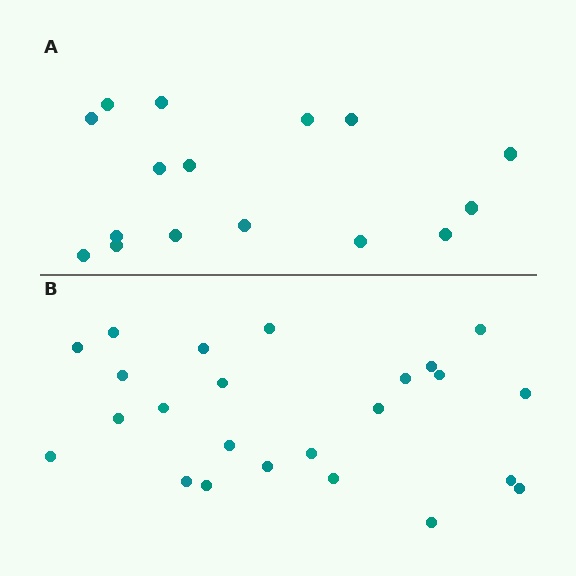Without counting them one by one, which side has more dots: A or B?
Region B (the bottom region) has more dots.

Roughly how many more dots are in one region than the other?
Region B has roughly 8 or so more dots than region A.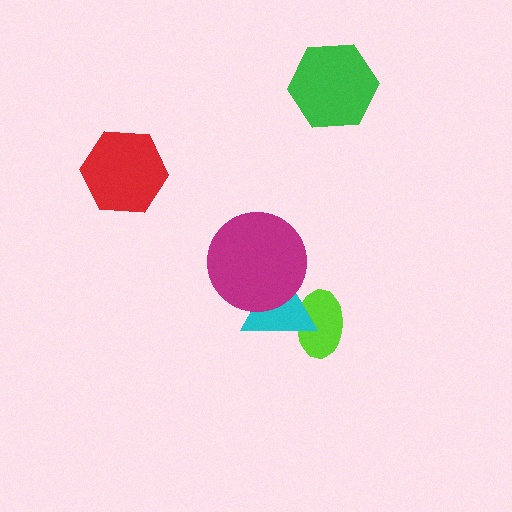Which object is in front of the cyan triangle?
The magenta circle is in front of the cyan triangle.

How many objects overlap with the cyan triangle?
2 objects overlap with the cyan triangle.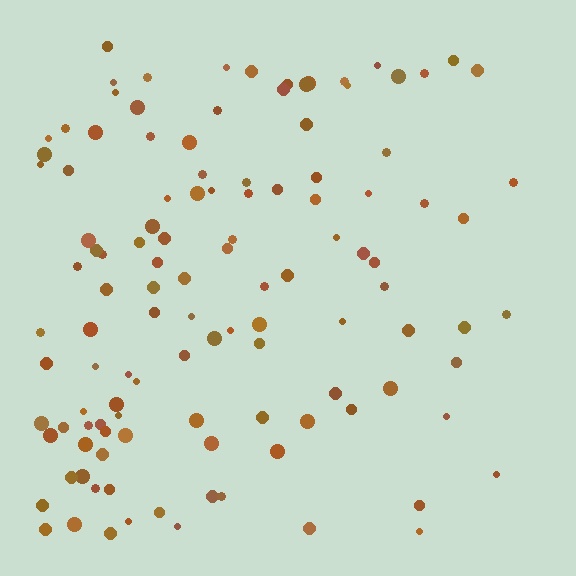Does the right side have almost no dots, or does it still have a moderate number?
Still a moderate number, just noticeably fewer than the left.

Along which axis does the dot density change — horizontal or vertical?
Horizontal.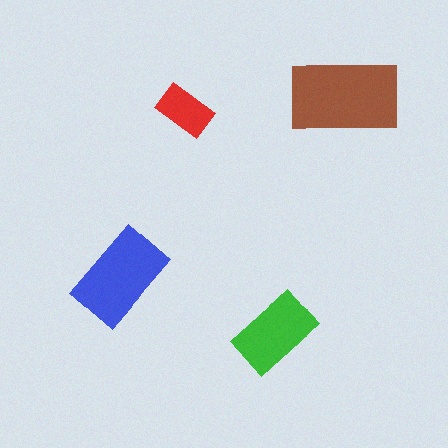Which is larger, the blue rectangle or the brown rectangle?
The brown one.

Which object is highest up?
The brown rectangle is topmost.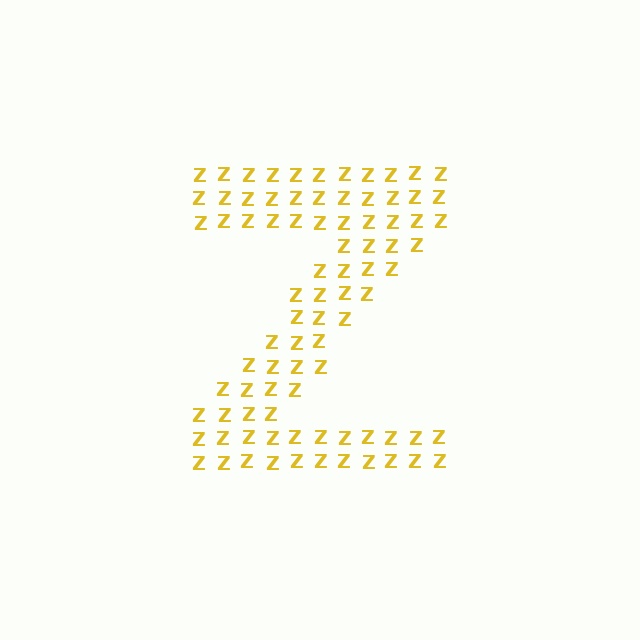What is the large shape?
The large shape is the letter Z.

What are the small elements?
The small elements are letter Z's.